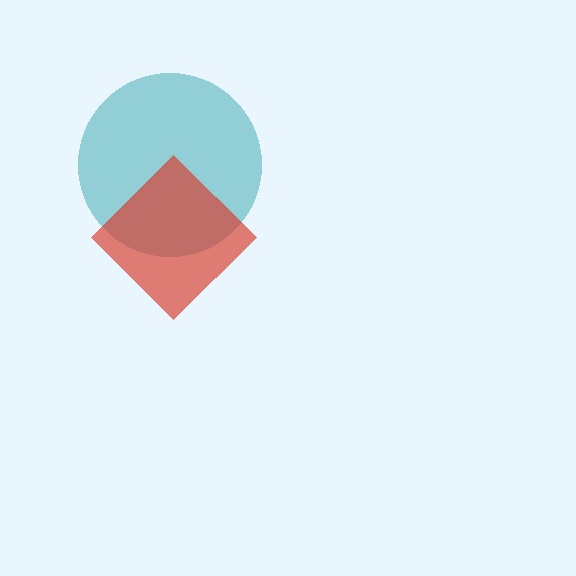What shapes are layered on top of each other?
The layered shapes are: a teal circle, a red diamond.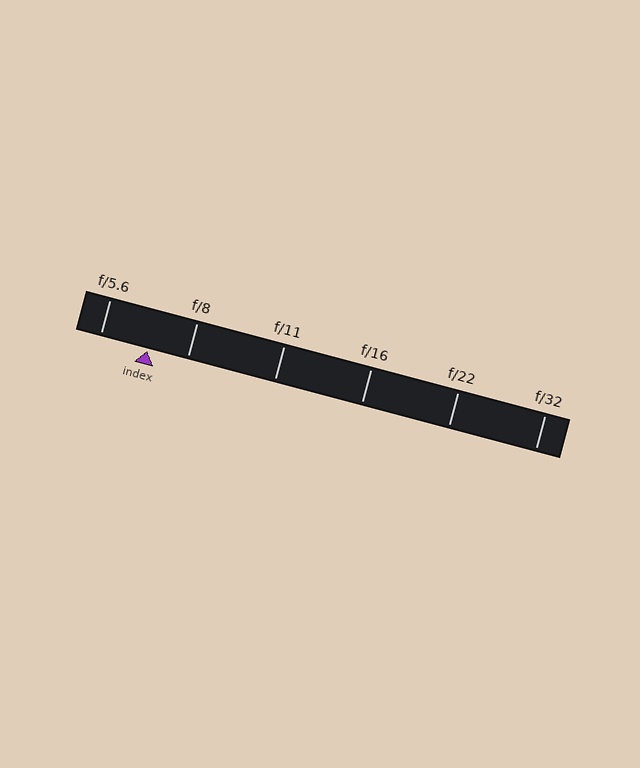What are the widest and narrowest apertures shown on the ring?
The widest aperture shown is f/5.6 and the narrowest is f/32.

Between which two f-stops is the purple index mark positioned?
The index mark is between f/5.6 and f/8.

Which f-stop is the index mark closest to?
The index mark is closest to f/8.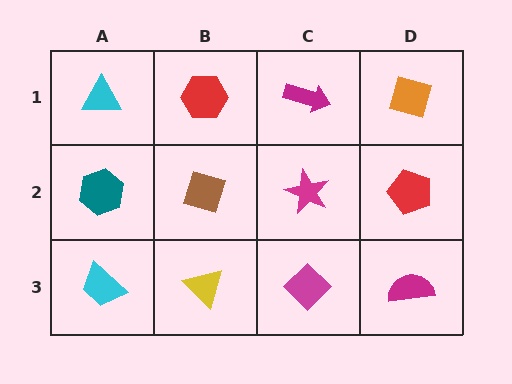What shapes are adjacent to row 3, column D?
A red pentagon (row 2, column D), a magenta diamond (row 3, column C).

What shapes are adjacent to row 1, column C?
A magenta star (row 2, column C), a red hexagon (row 1, column B), an orange diamond (row 1, column D).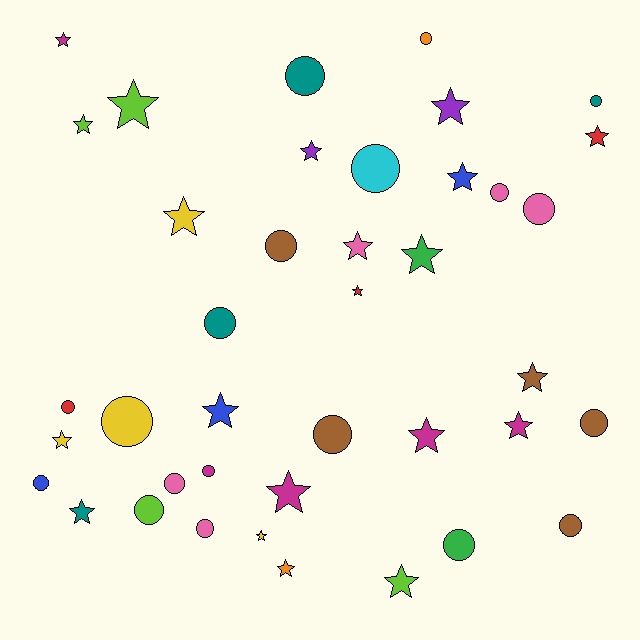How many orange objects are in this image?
There are 2 orange objects.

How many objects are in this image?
There are 40 objects.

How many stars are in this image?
There are 21 stars.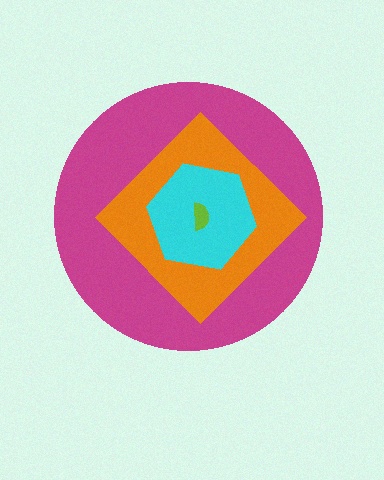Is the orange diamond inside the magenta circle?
Yes.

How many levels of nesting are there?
4.